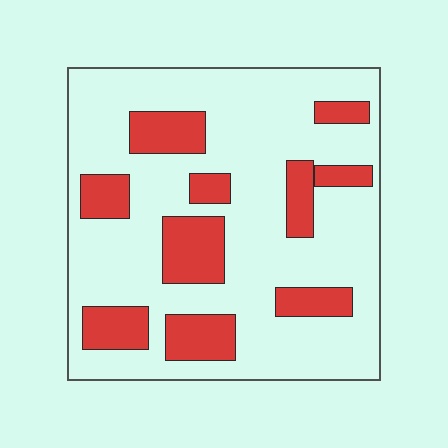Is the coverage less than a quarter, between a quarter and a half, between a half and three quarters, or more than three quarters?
Less than a quarter.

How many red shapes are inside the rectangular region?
10.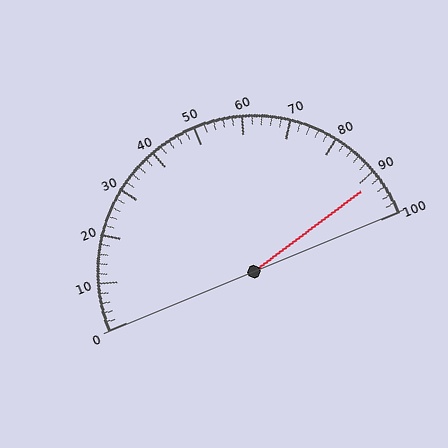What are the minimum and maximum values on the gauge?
The gauge ranges from 0 to 100.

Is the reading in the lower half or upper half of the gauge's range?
The reading is in the upper half of the range (0 to 100).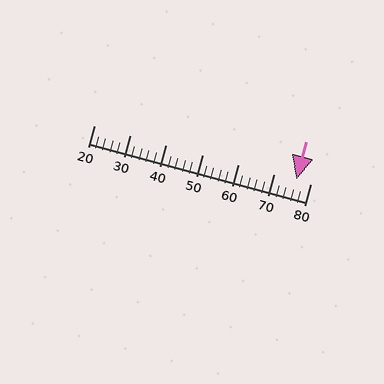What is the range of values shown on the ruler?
The ruler shows values from 20 to 80.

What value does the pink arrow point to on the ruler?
The pink arrow points to approximately 76.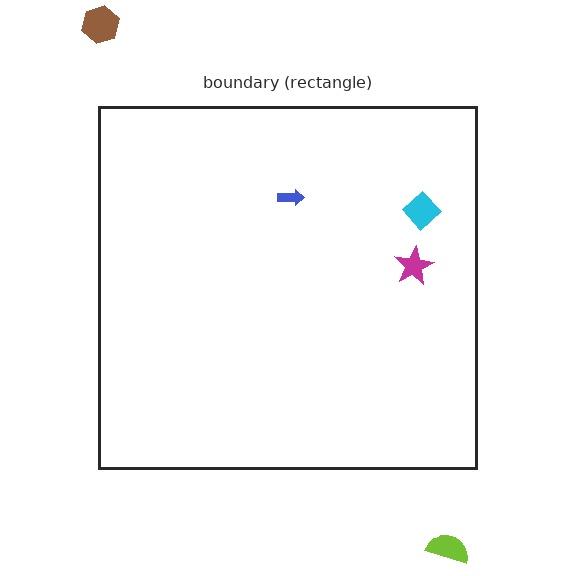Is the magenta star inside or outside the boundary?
Inside.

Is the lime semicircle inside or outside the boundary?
Outside.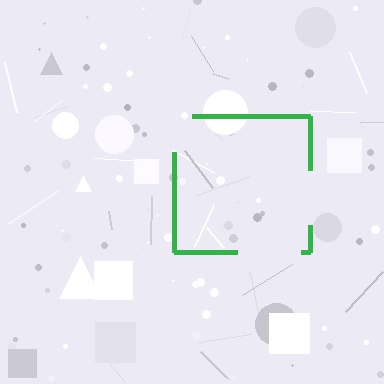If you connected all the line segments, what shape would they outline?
They would outline a square.